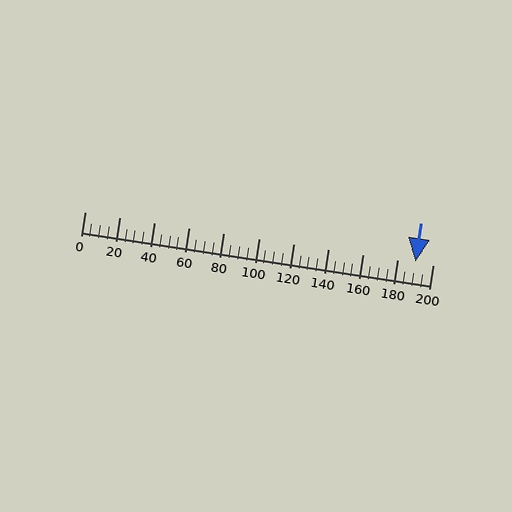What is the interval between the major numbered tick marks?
The major tick marks are spaced 20 units apart.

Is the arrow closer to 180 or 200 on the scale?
The arrow is closer to 200.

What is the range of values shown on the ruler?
The ruler shows values from 0 to 200.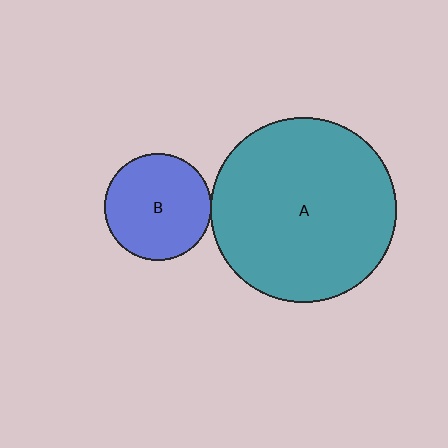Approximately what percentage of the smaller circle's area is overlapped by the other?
Approximately 5%.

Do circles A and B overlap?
Yes.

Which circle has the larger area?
Circle A (teal).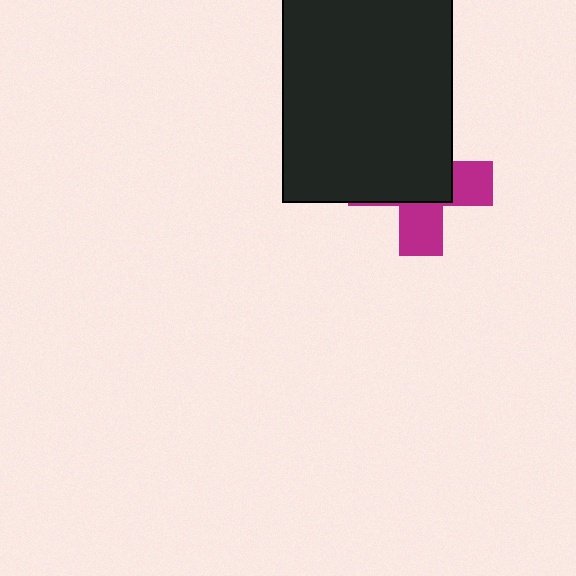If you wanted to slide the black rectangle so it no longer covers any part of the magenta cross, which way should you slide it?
Slide it toward the upper-left — that is the most direct way to separate the two shapes.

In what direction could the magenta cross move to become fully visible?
The magenta cross could move toward the lower-right. That would shift it out from behind the black rectangle entirely.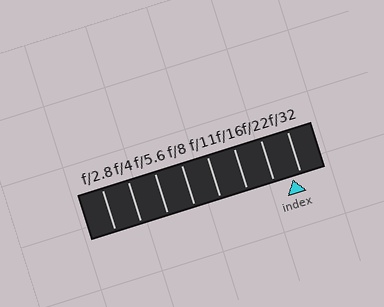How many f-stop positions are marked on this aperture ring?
There are 8 f-stop positions marked.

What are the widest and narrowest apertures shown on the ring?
The widest aperture shown is f/2.8 and the narrowest is f/32.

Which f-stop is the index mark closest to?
The index mark is closest to f/32.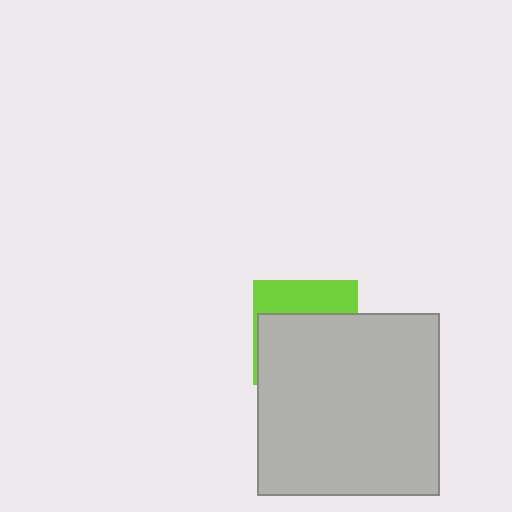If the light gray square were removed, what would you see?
You would see the complete lime square.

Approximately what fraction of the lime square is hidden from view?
Roughly 65% of the lime square is hidden behind the light gray square.